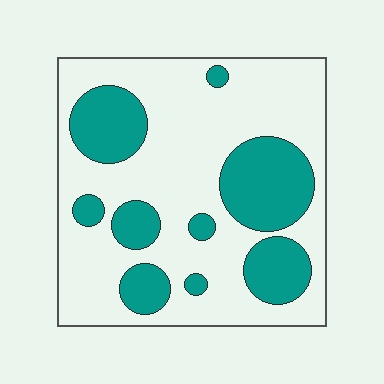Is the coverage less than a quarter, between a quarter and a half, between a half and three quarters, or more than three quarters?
Between a quarter and a half.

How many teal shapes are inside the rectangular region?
9.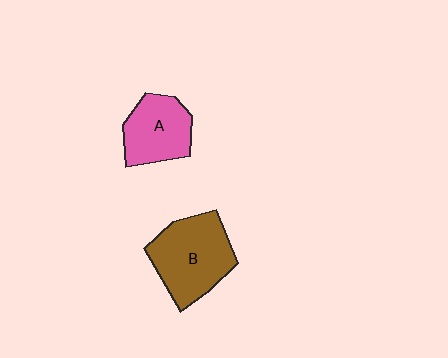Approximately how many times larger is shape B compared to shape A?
Approximately 1.4 times.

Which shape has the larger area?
Shape B (brown).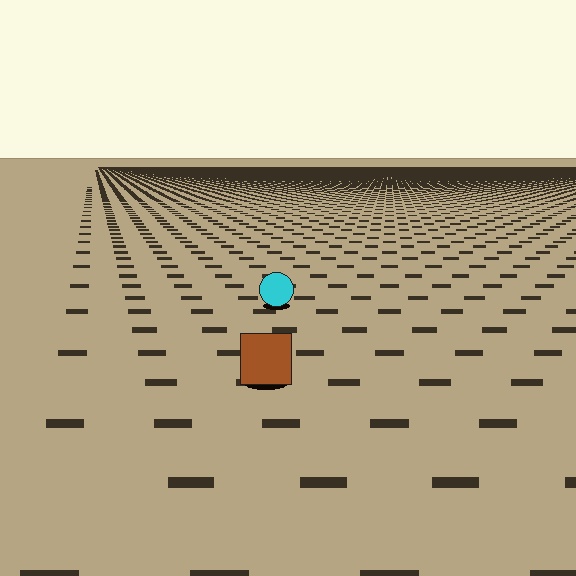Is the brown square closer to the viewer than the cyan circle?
Yes. The brown square is closer — you can tell from the texture gradient: the ground texture is coarser near it.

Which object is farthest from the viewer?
The cyan circle is farthest from the viewer. It appears smaller and the ground texture around it is denser.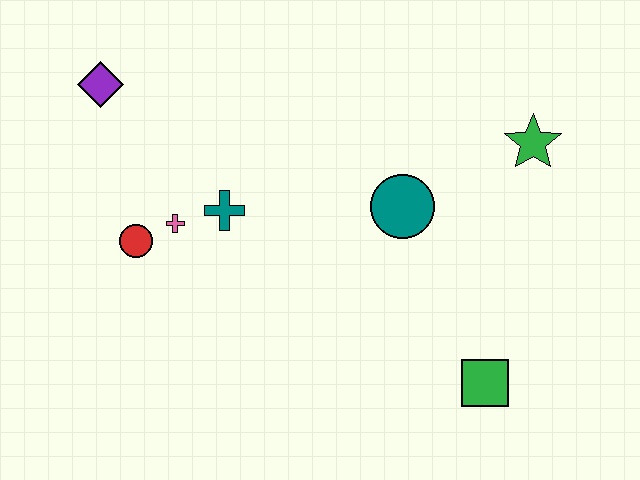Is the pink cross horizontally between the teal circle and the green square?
No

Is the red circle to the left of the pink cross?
Yes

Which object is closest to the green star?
The teal circle is closest to the green star.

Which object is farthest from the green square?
The purple diamond is farthest from the green square.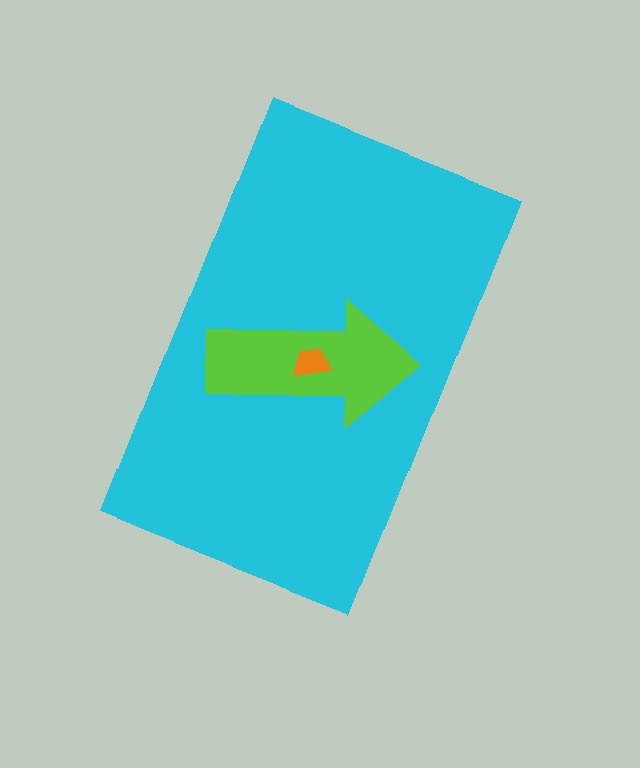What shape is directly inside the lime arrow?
The orange trapezoid.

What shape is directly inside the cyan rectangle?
The lime arrow.